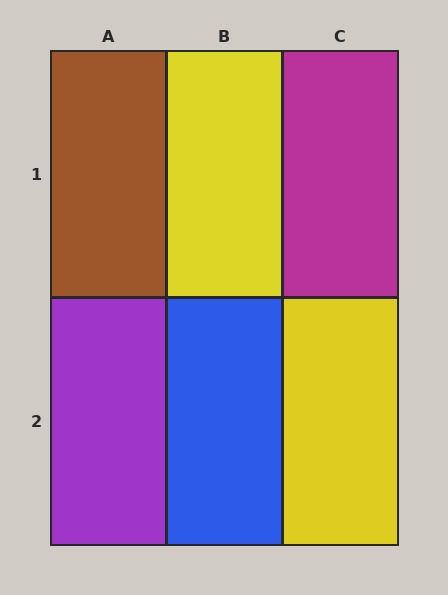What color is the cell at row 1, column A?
Brown.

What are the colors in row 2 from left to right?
Purple, blue, yellow.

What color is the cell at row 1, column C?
Magenta.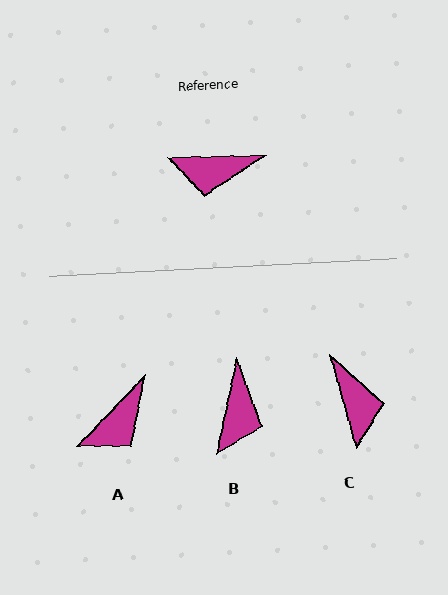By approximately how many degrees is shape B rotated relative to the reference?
Approximately 77 degrees counter-clockwise.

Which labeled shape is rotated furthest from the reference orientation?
C, about 104 degrees away.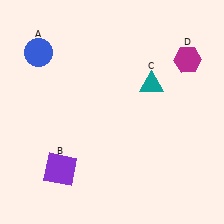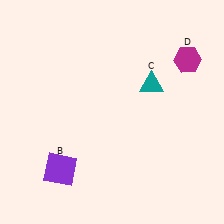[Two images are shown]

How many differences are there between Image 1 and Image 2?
There is 1 difference between the two images.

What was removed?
The blue circle (A) was removed in Image 2.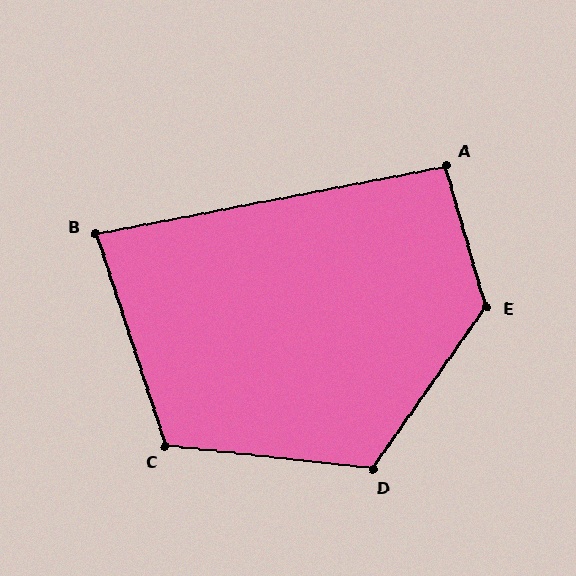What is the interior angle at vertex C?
Approximately 115 degrees (obtuse).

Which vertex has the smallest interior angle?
B, at approximately 83 degrees.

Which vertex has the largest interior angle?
E, at approximately 129 degrees.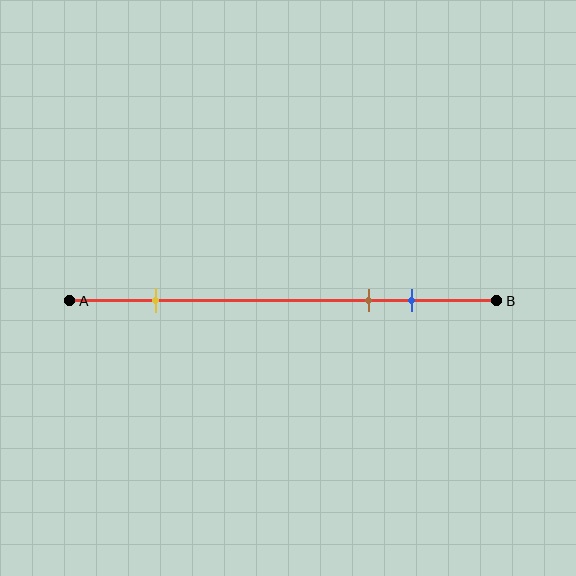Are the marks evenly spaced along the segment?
No, the marks are not evenly spaced.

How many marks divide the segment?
There are 3 marks dividing the segment.